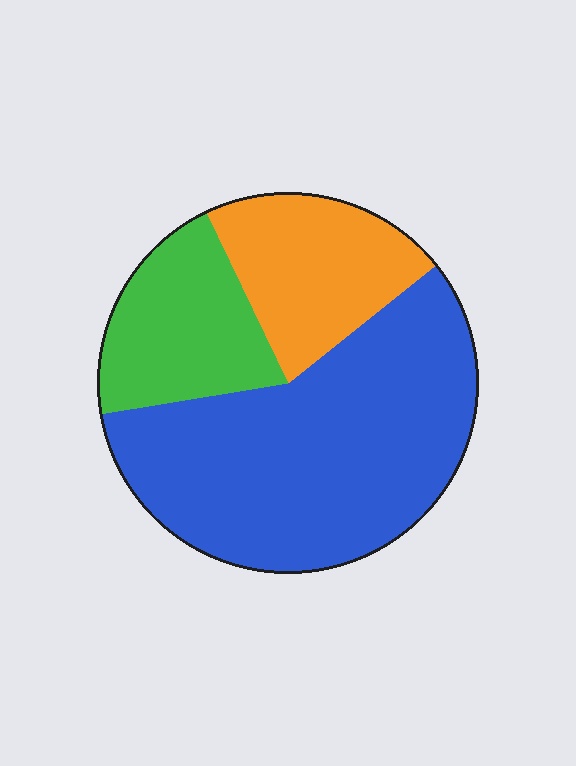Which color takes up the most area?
Blue, at roughly 60%.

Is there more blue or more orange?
Blue.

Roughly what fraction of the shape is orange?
Orange takes up about one fifth (1/5) of the shape.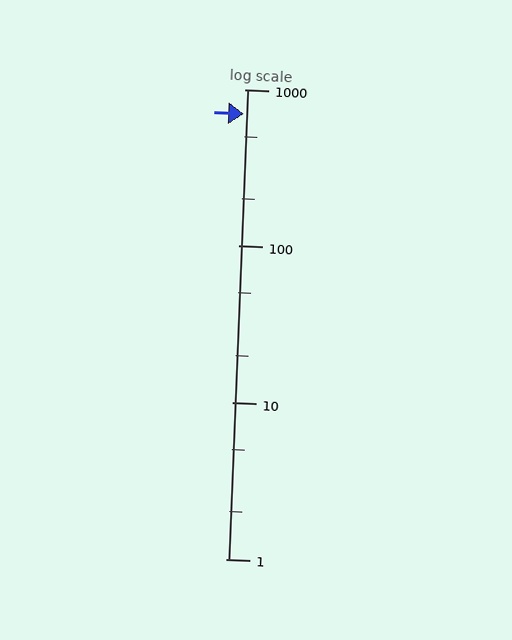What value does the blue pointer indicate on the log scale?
The pointer indicates approximately 700.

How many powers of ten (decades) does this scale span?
The scale spans 3 decades, from 1 to 1000.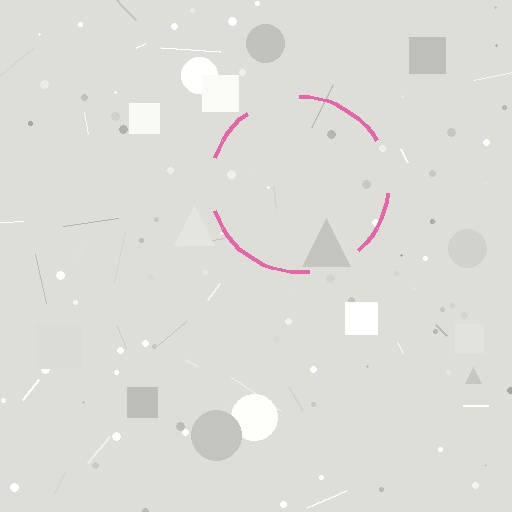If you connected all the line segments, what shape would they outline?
They would outline a circle.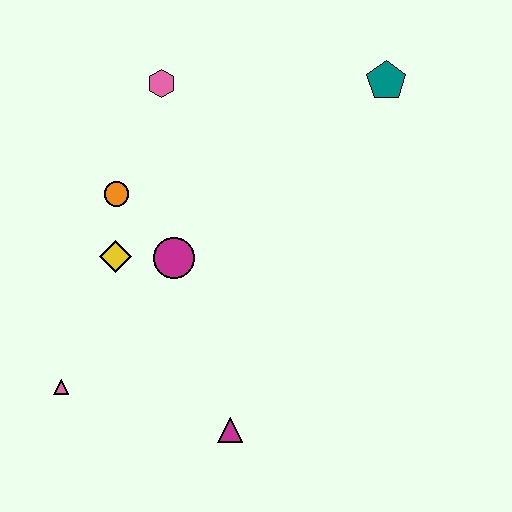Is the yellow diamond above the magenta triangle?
Yes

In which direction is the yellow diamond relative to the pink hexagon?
The yellow diamond is below the pink hexagon.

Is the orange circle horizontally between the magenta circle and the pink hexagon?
No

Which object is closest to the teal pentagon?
The pink hexagon is closest to the teal pentagon.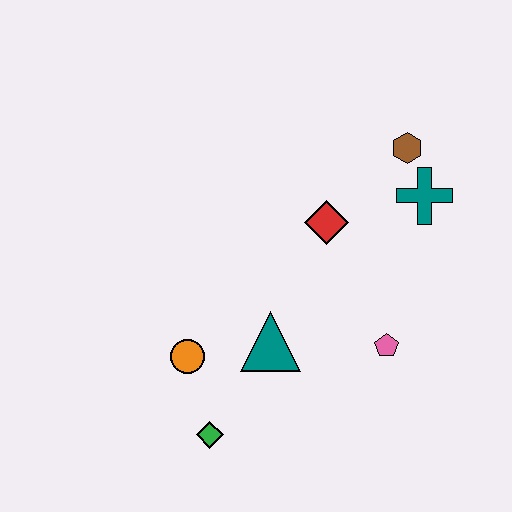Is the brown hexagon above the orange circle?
Yes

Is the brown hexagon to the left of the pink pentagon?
No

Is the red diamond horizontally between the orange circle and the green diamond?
No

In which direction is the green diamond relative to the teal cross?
The green diamond is below the teal cross.